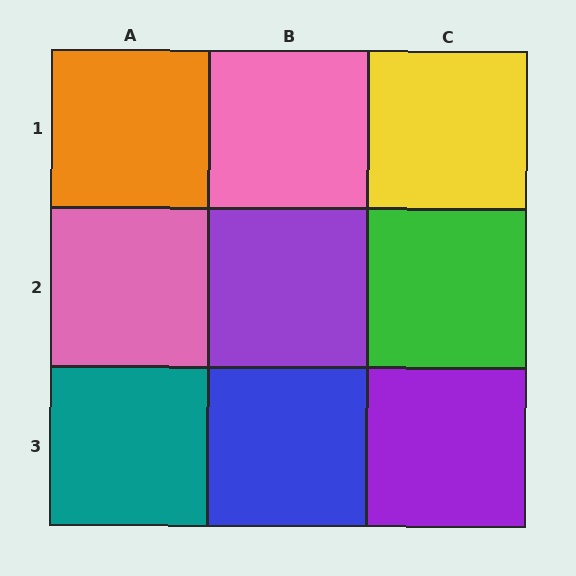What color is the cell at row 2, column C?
Green.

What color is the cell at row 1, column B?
Pink.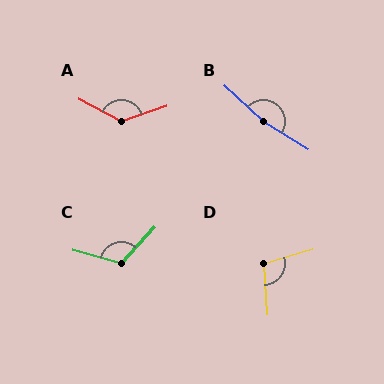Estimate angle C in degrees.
Approximately 117 degrees.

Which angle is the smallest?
D, at approximately 103 degrees.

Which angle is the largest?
B, at approximately 169 degrees.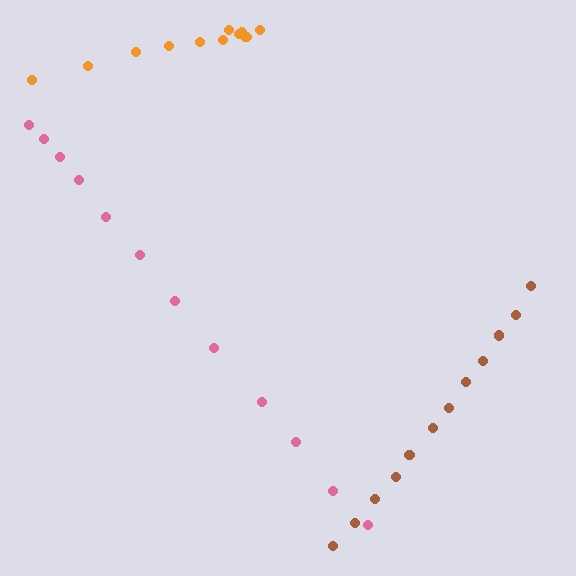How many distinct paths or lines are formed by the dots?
There are 3 distinct paths.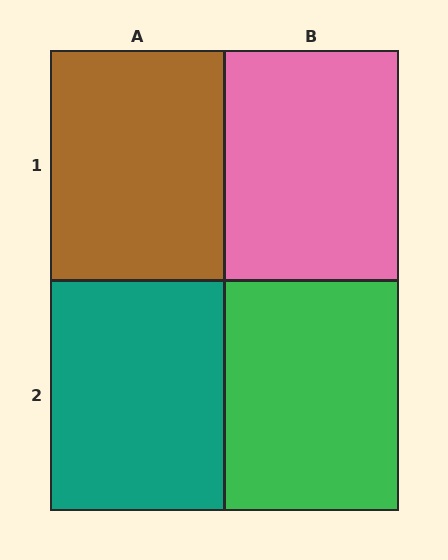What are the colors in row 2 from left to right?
Teal, green.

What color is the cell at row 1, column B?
Pink.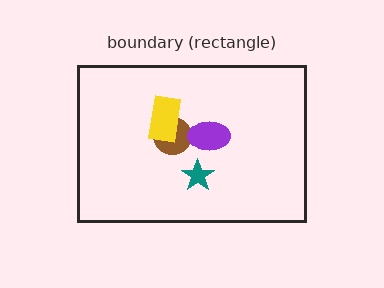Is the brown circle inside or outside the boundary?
Inside.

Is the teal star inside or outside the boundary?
Inside.